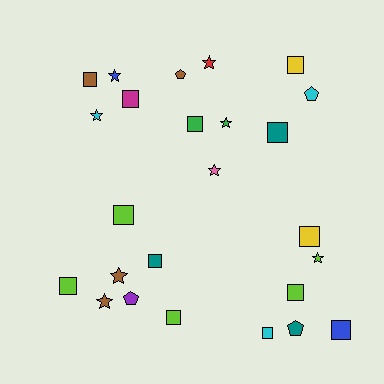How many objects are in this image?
There are 25 objects.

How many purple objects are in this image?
There is 1 purple object.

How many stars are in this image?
There are 8 stars.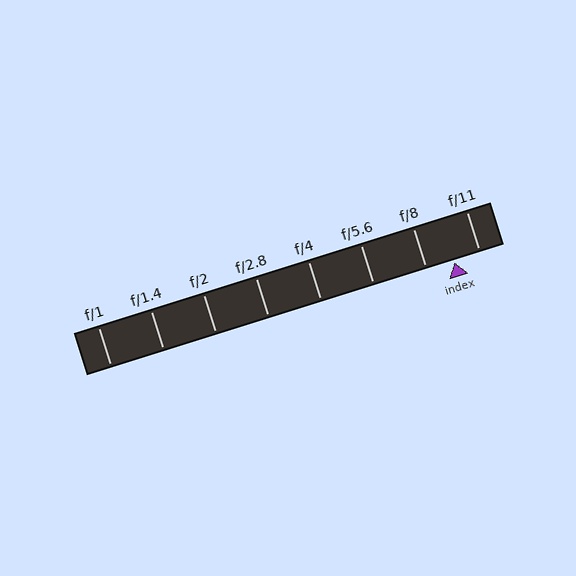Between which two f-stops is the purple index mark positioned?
The index mark is between f/8 and f/11.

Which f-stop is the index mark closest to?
The index mark is closest to f/11.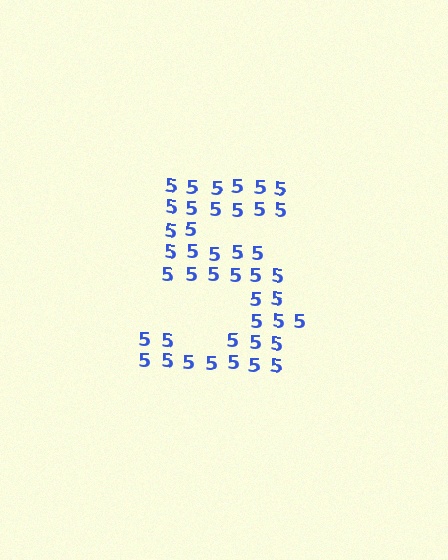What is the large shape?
The large shape is the digit 5.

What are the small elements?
The small elements are digit 5's.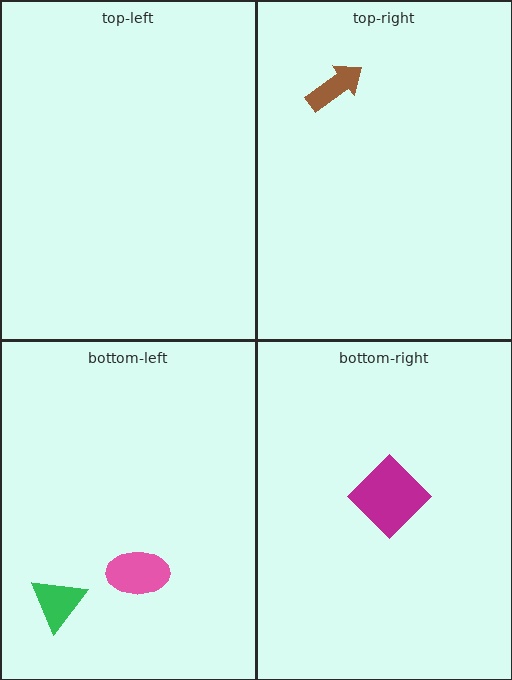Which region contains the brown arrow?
The top-right region.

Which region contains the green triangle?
The bottom-left region.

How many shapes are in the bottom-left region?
2.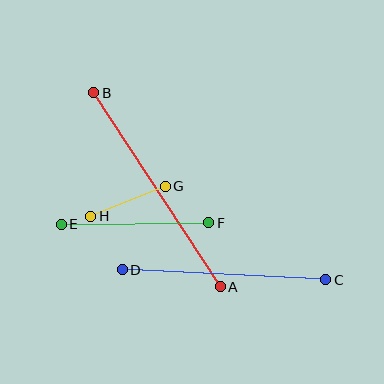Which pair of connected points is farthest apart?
Points A and B are farthest apart.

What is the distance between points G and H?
The distance is approximately 81 pixels.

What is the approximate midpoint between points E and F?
The midpoint is at approximately (135, 224) pixels.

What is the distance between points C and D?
The distance is approximately 204 pixels.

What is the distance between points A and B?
The distance is approximately 232 pixels.